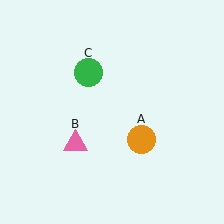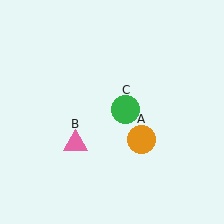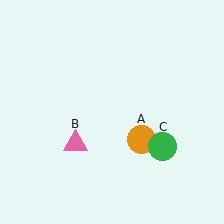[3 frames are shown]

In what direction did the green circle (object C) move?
The green circle (object C) moved down and to the right.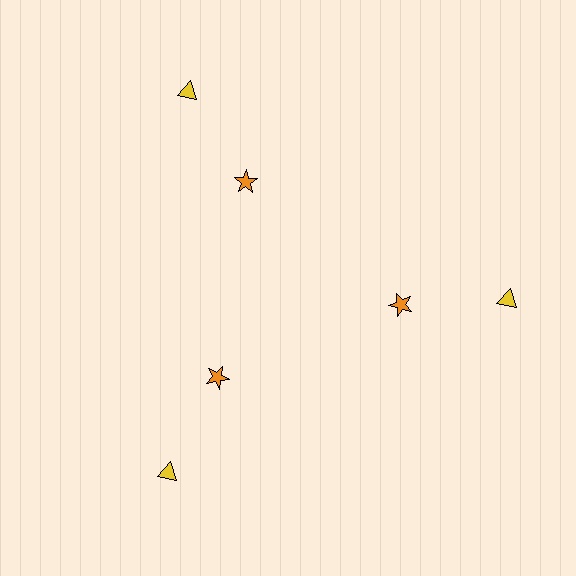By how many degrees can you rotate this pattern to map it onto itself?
The pattern maps onto itself every 120 degrees of rotation.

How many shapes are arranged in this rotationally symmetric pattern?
There are 6 shapes, arranged in 3 groups of 2.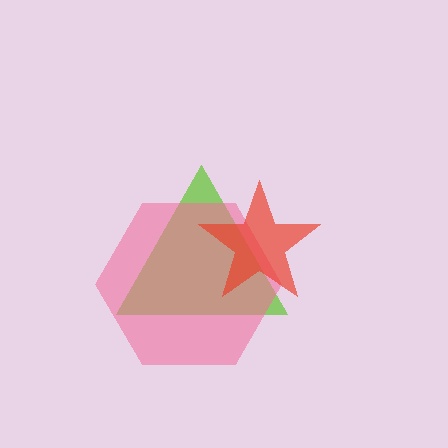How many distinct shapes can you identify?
There are 3 distinct shapes: a lime triangle, a pink hexagon, a red star.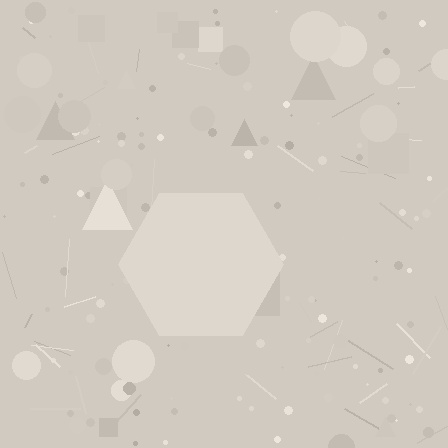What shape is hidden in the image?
A hexagon is hidden in the image.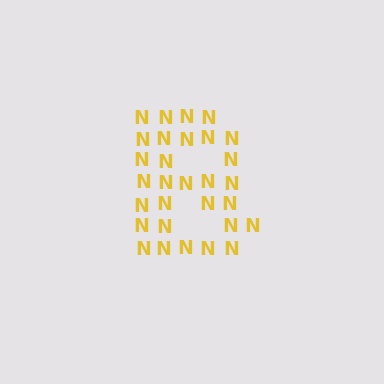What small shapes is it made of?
It is made of small letter N's.